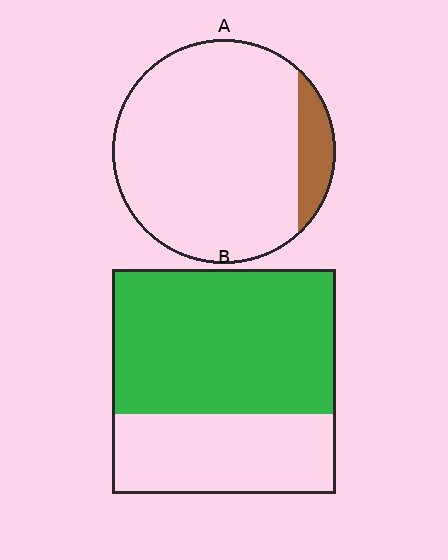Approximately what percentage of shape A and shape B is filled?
A is approximately 10% and B is approximately 65%.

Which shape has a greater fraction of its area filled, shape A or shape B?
Shape B.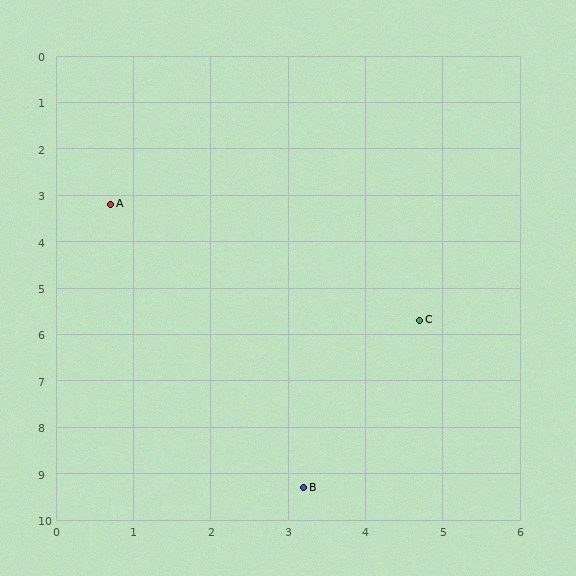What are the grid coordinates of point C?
Point C is at approximately (4.7, 5.7).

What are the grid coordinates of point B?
Point B is at approximately (3.2, 9.3).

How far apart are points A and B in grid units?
Points A and B are about 6.6 grid units apart.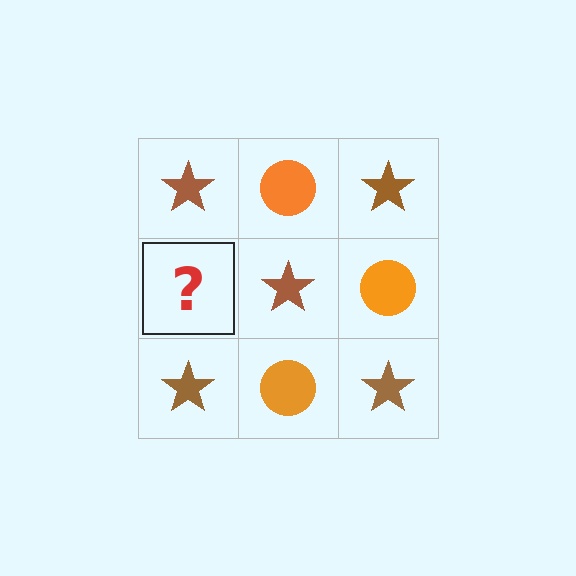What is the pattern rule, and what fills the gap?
The rule is that it alternates brown star and orange circle in a checkerboard pattern. The gap should be filled with an orange circle.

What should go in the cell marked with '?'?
The missing cell should contain an orange circle.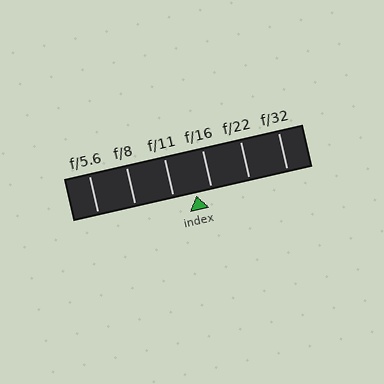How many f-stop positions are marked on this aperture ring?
There are 6 f-stop positions marked.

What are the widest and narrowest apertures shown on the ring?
The widest aperture shown is f/5.6 and the narrowest is f/32.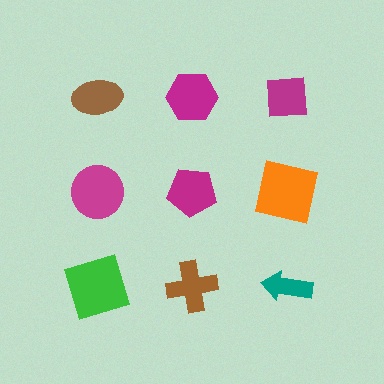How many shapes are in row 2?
3 shapes.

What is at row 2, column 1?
A magenta circle.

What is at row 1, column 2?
A magenta hexagon.